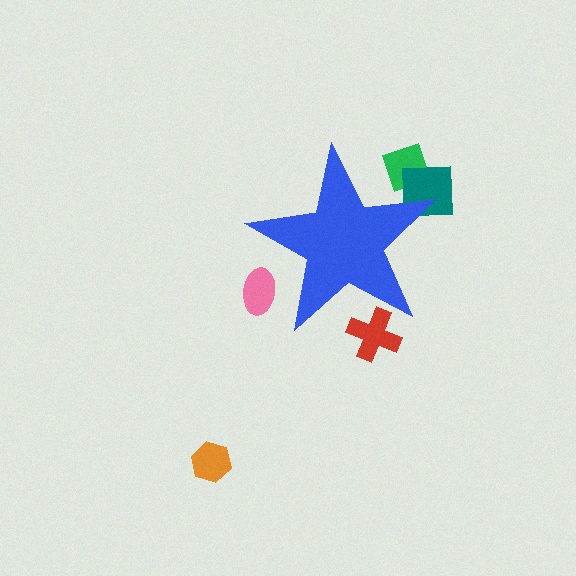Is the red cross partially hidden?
Yes, the red cross is partially hidden behind the blue star.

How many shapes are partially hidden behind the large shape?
4 shapes are partially hidden.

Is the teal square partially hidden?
Yes, the teal square is partially hidden behind the blue star.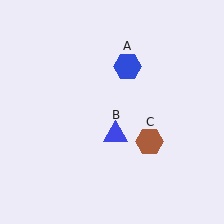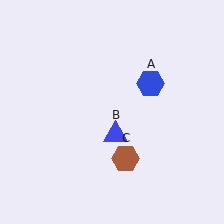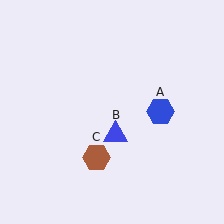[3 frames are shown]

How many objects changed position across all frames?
2 objects changed position: blue hexagon (object A), brown hexagon (object C).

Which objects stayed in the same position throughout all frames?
Blue triangle (object B) remained stationary.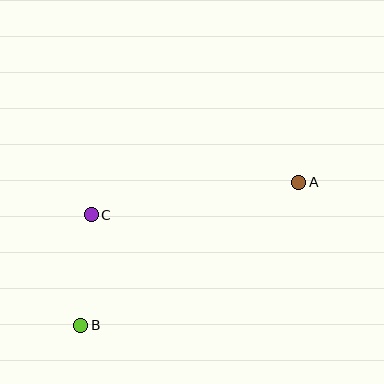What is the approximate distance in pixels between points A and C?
The distance between A and C is approximately 210 pixels.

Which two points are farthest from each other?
Points A and B are farthest from each other.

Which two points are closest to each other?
Points B and C are closest to each other.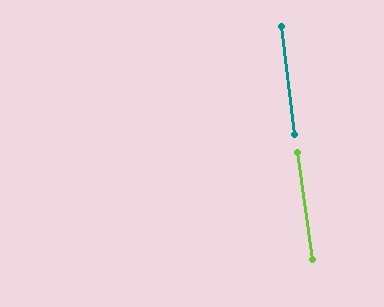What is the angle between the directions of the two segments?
Approximately 2 degrees.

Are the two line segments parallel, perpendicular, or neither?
Parallel — their directions differ by only 1.5°.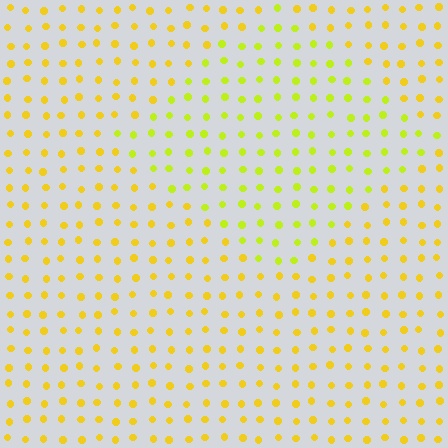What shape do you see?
I see a diamond.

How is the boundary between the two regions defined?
The boundary is defined purely by a slight shift in hue (about 25 degrees). Spacing, size, and orientation are identical on both sides.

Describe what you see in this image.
The image is filled with small yellow elements in a uniform arrangement. A diamond-shaped region is visible where the elements are tinted to a slightly different hue, forming a subtle color boundary.